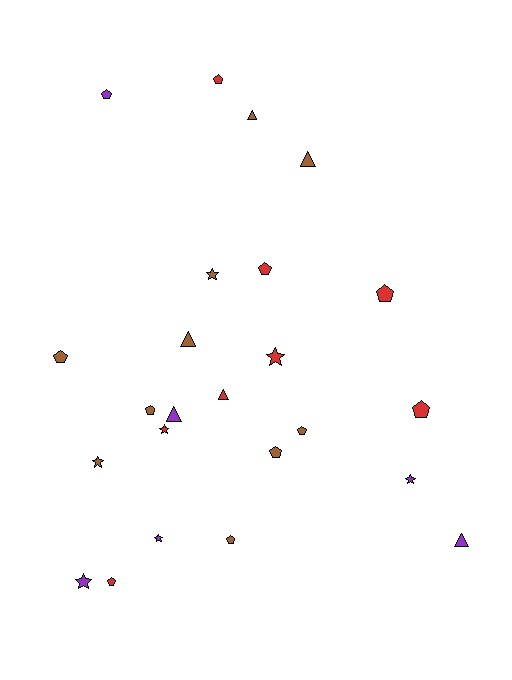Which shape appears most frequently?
Pentagon, with 11 objects.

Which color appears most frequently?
Brown, with 10 objects.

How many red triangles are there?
There is 1 red triangle.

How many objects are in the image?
There are 24 objects.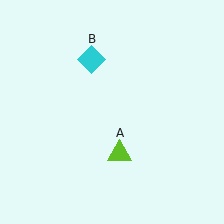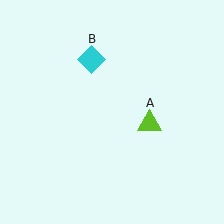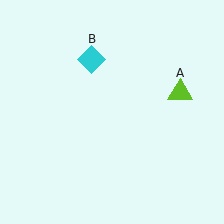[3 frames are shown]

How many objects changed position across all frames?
1 object changed position: lime triangle (object A).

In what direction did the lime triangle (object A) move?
The lime triangle (object A) moved up and to the right.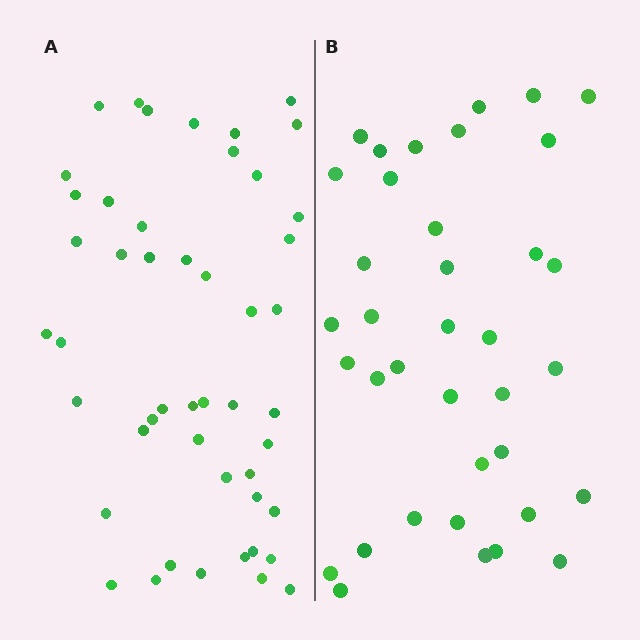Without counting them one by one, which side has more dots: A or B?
Region A (the left region) has more dots.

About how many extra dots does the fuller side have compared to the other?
Region A has roughly 12 or so more dots than region B.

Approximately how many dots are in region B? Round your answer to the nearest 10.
About 40 dots. (The exact count is 37, which rounds to 40.)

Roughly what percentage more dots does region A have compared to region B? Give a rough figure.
About 30% more.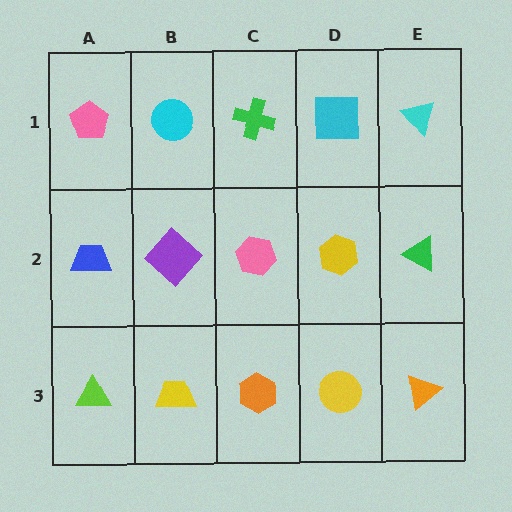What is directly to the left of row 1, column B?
A pink pentagon.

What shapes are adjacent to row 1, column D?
A yellow hexagon (row 2, column D), a green cross (row 1, column C), a cyan triangle (row 1, column E).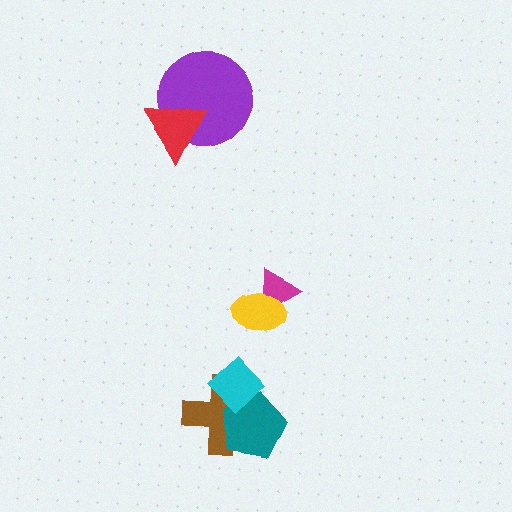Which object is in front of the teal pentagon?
The cyan diamond is in front of the teal pentagon.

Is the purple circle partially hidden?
Yes, it is partially covered by another shape.